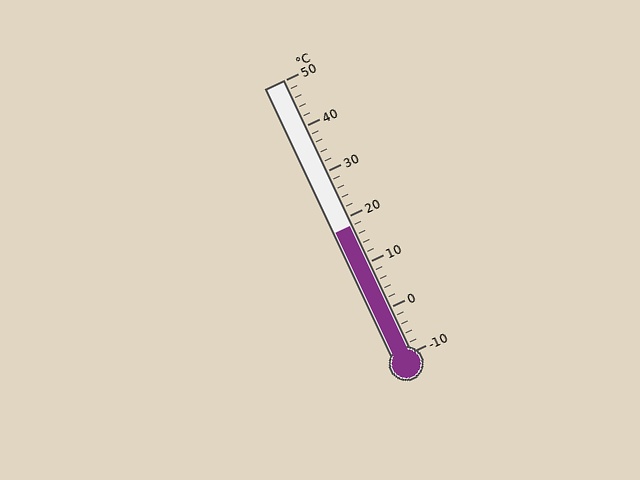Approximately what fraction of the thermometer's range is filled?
The thermometer is filled to approximately 45% of its range.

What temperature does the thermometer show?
The thermometer shows approximately 18°C.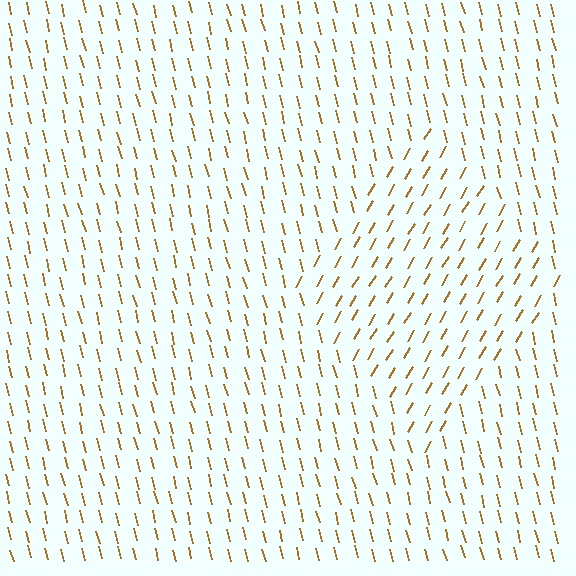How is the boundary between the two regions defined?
The boundary is defined purely by a change in line orientation (approximately 45 degrees difference). All lines are the same color and thickness.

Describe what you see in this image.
The image is filled with small brown line segments. A diamond region in the image has lines oriented differently from the surrounding lines, creating a visible texture boundary.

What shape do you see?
I see a diamond.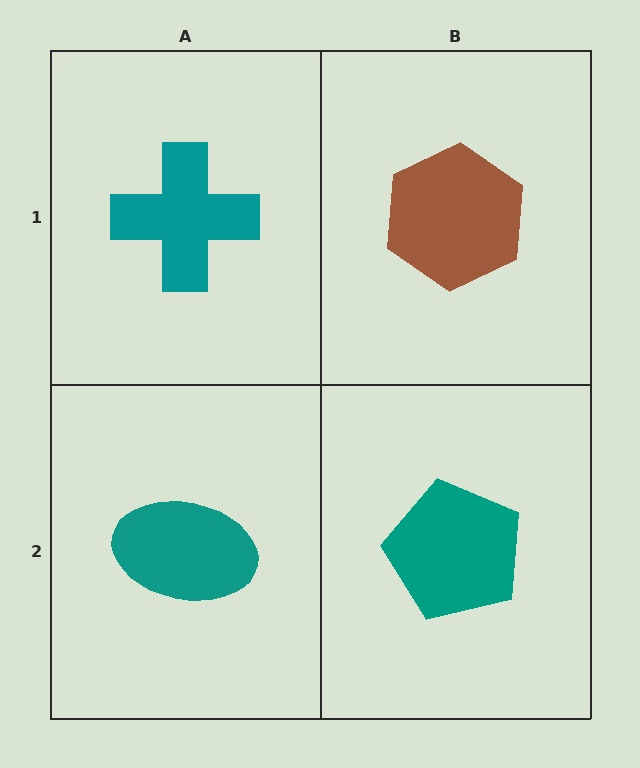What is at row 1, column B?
A brown hexagon.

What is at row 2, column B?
A teal pentagon.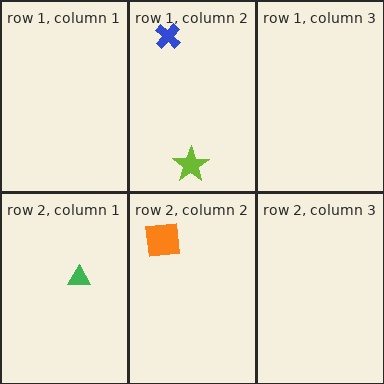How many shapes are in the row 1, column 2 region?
2.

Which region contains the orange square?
The row 2, column 2 region.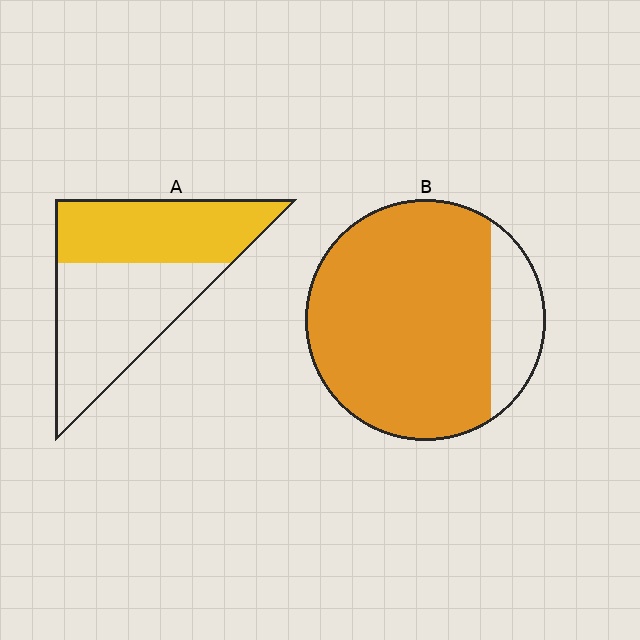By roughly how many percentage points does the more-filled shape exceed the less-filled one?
By roughly 35 percentage points (B over A).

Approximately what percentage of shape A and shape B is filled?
A is approximately 45% and B is approximately 85%.